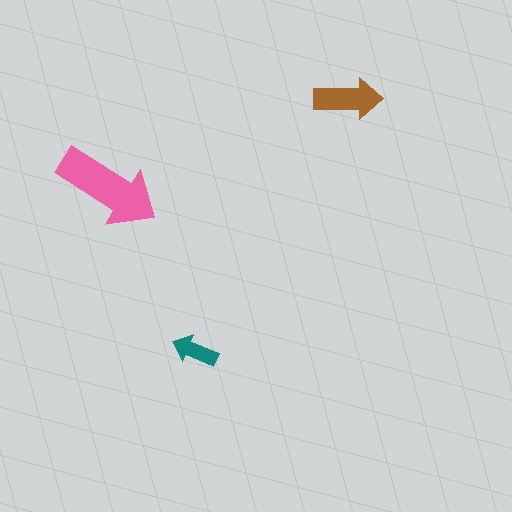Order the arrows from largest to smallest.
the pink one, the brown one, the teal one.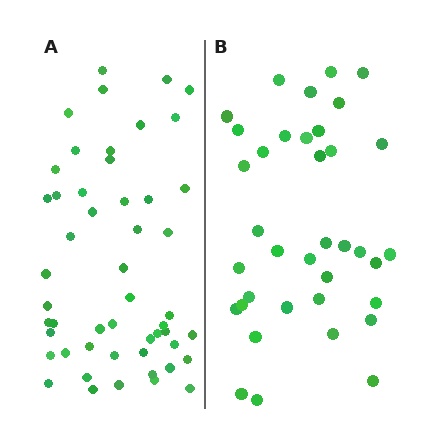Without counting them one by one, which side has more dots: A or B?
Region A (the left region) has more dots.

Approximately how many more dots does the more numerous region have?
Region A has approximately 15 more dots than region B.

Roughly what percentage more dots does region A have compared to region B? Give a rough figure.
About 40% more.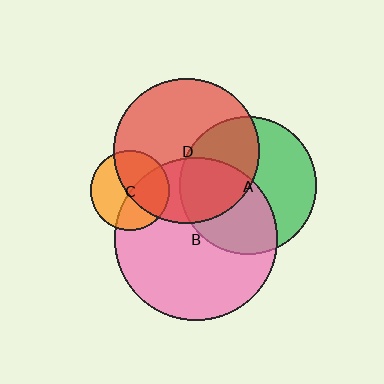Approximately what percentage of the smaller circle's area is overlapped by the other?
Approximately 50%.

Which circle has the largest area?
Circle B (pink).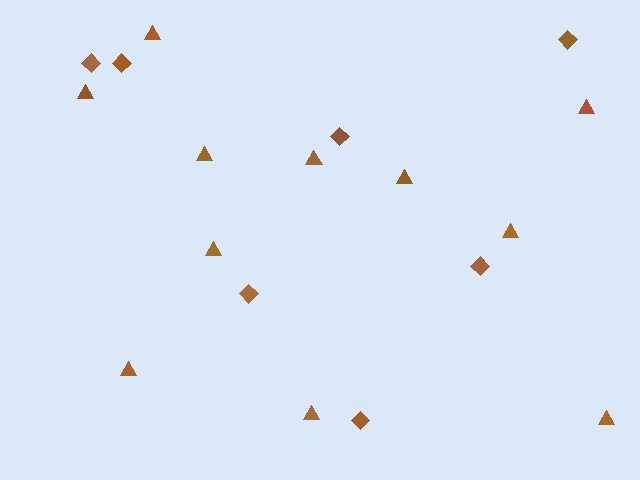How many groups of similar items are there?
There are 2 groups: one group of diamonds (7) and one group of triangles (11).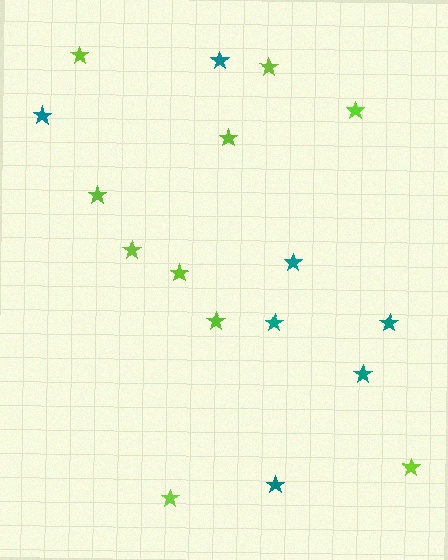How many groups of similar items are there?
There are 2 groups: one group of teal stars (7) and one group of lime stars (10).